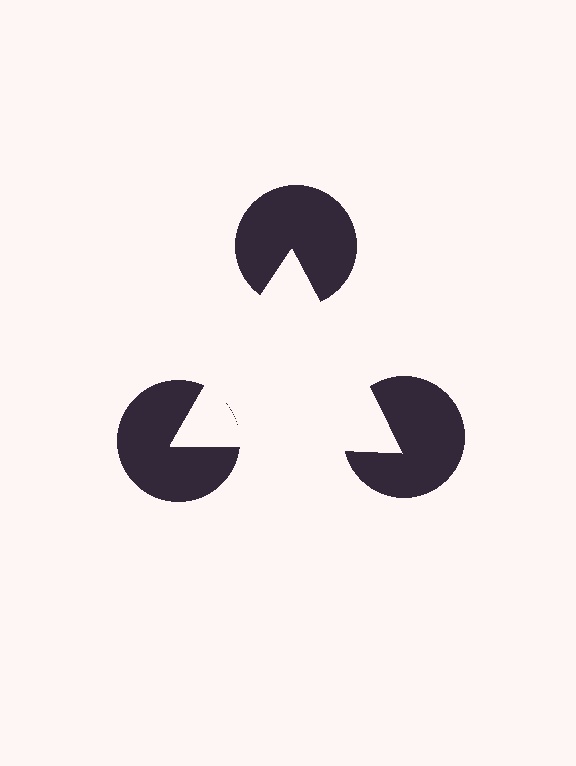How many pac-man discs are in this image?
There are 3 — one at each vertex of the illusory triangle.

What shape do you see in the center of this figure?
An illusory triangle — its edges are inferred from the aligned wedge cuts in the pac-man discs, not physically drawn.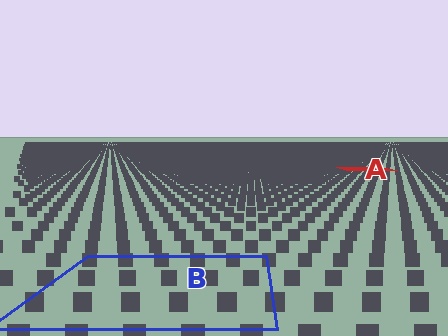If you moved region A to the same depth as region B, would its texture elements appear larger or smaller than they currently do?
They would appear larger. At a closer depth, the same texture elements are projected at a bigger on-screen size.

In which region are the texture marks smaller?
The texture marks are smaller in region A, because it is farther away.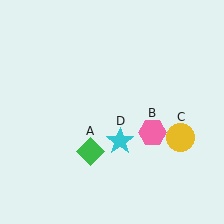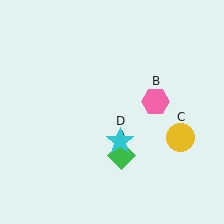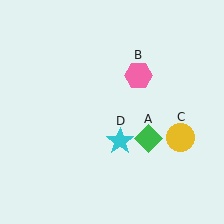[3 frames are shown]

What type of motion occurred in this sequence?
The green diamond (object A), pink hexagon (object B) rotated counterclockwise around the center of the scene.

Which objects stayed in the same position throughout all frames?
Yellow circle (object C) and cyan star (object D) remained stationary.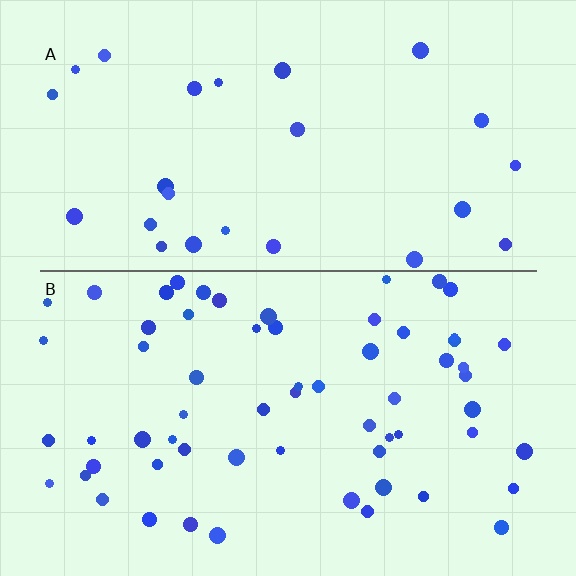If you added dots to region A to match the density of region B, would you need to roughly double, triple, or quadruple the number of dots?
Approximately double.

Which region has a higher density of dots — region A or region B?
B (the bottom).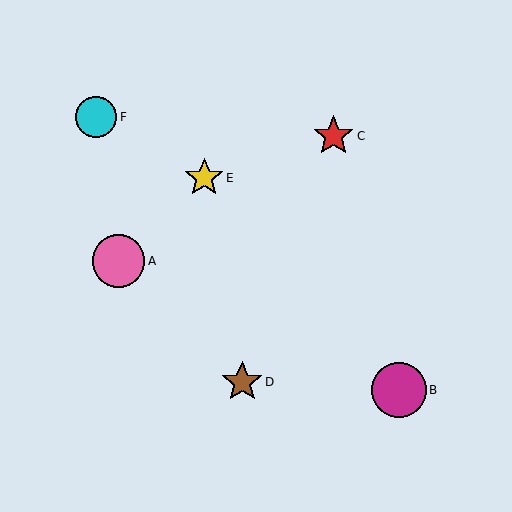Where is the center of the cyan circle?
The center of the cyan circle is at (96, 117).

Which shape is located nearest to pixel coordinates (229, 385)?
The brown star (labeled D) at (242, 382) is nearest to that location.